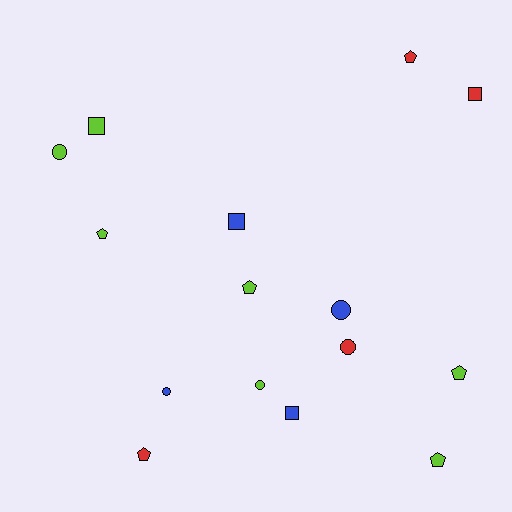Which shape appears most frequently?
Pentagon, with 6 objects.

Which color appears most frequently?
Lime, with 7 objects.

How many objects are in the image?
There are 15 objects.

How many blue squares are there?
There are 2 blue squares.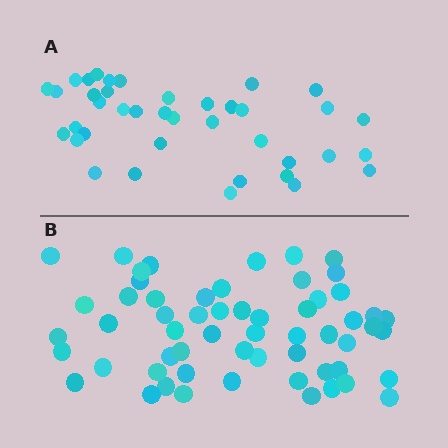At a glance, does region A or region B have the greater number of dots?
Region B (the bottom region) has more dots.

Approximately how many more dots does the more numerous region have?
Region B has approximately 20 more dots than region A.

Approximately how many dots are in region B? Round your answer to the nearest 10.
About 60 dots. (The exact count is 58, which rounds to 60.)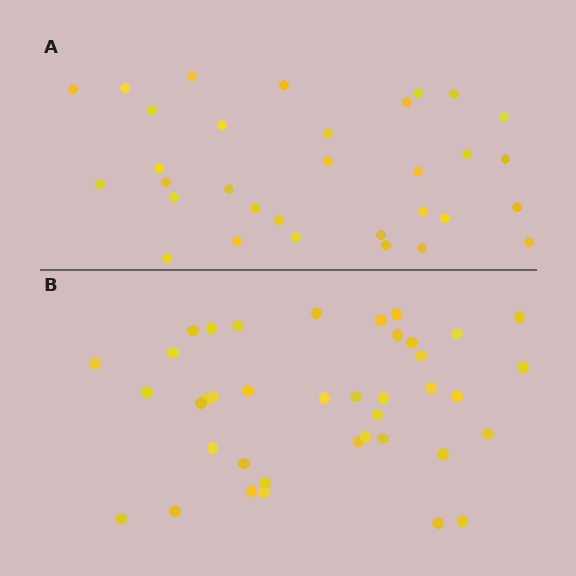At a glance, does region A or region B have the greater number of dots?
Region B (the bottom region) has more dots.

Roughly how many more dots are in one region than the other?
Region B has roughly 8 or so more dots than region A.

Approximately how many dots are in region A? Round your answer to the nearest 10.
About 30 dots. (The exact count is 32, which rounds to 30.)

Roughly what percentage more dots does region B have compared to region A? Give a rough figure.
About 20% more.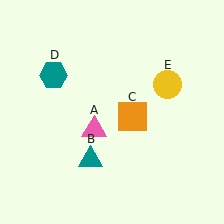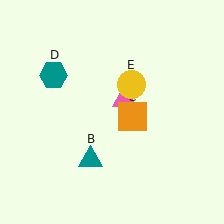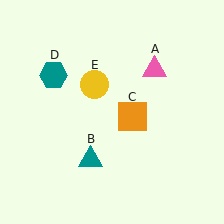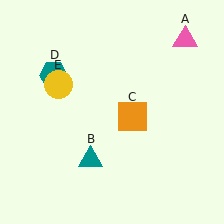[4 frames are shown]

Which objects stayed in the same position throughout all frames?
Teal triangle (object B) and orange square (object C) and teal hexagon (object D) remained stationary.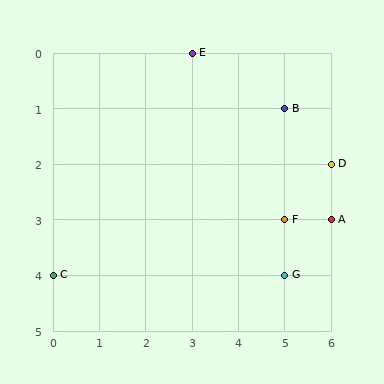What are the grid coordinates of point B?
Point B is at grid coordinates (5, 1).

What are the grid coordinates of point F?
Point F is at grid coordinates (5, 3).